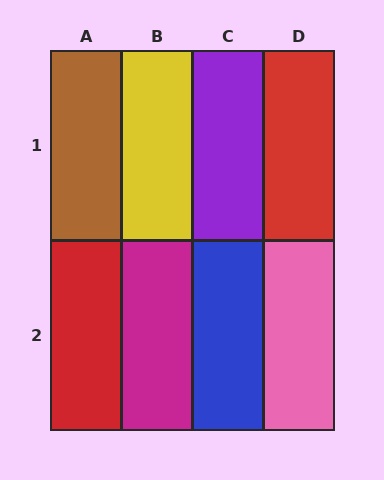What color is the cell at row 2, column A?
Red.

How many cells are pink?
1 cell is pink.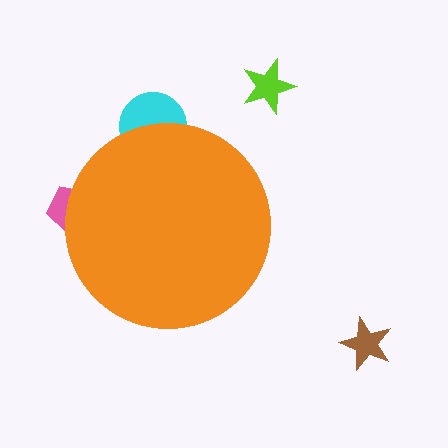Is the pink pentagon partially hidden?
Yes, the pink pentagon is partially hidden behind the orange circle.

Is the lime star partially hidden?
No, the lime star is fully visible.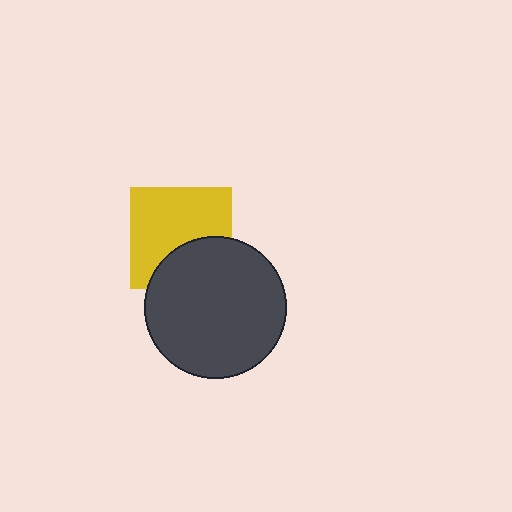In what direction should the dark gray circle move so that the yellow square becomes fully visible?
The dark gray circle should move down. That is the shortest direction to clear the overlap and leave the yellow square fully visible.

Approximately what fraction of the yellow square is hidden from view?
Roughly 34% of the yellow square is hidden behind the dark gray circle.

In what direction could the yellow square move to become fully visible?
The yellow square could move up. That would shift it out from behind the dark gray circle entirely.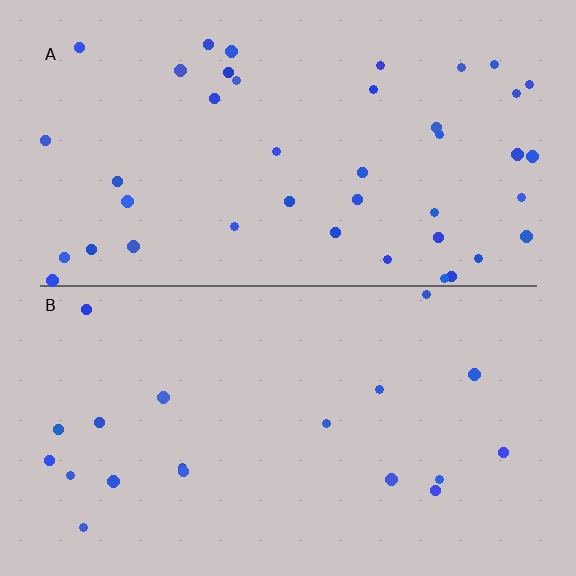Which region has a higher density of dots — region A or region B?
A (the top).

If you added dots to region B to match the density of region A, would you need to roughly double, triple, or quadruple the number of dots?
Approximately double.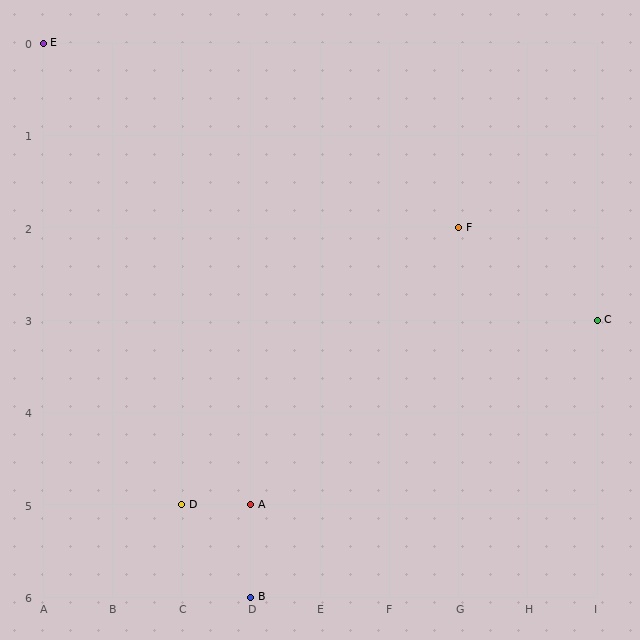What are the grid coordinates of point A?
Point A is at grid coordinates (D, 5).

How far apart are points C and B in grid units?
Points C and B are 5 columns and 3 rows apart (about 5.8 grid units diagonally).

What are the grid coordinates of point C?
Point C is at grid coordinates (I, 3).